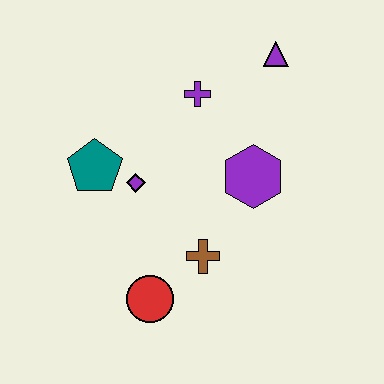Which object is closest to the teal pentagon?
The purple diamond is closest to the teal pentagon.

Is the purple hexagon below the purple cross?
Yes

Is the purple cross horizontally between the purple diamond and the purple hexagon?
Yes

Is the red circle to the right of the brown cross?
No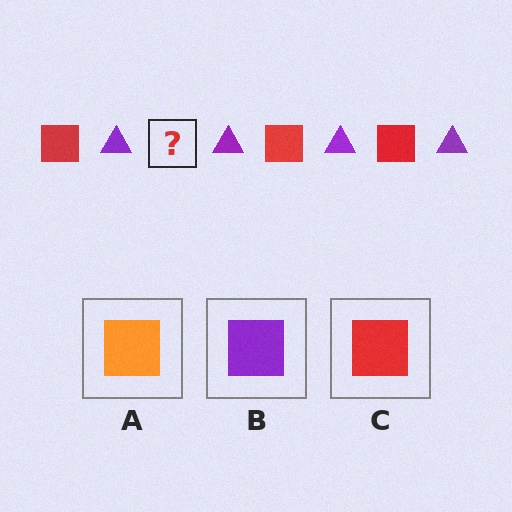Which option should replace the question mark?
Option C.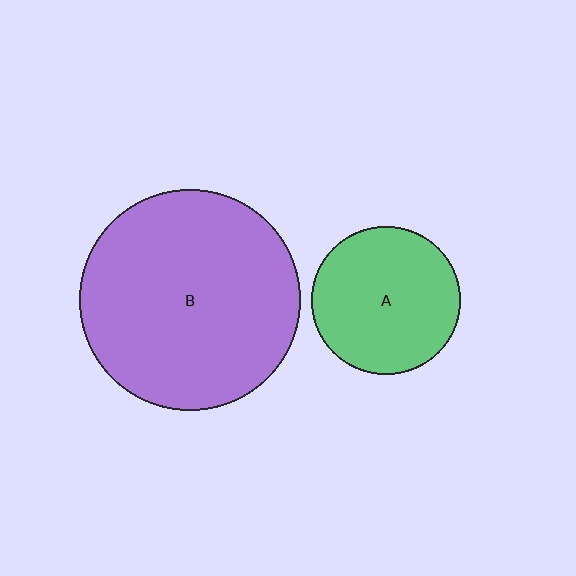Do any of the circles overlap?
No, none of the circles overlap.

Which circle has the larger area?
Circle B (purple).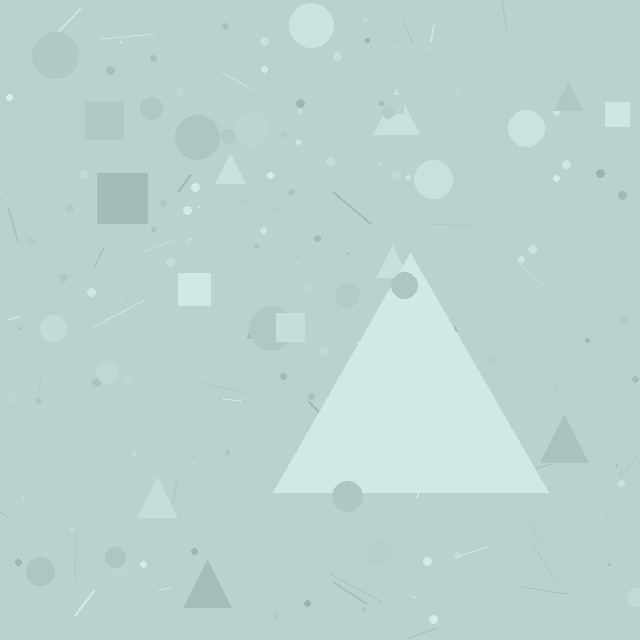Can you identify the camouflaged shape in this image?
The camouflaged shape is a triangle.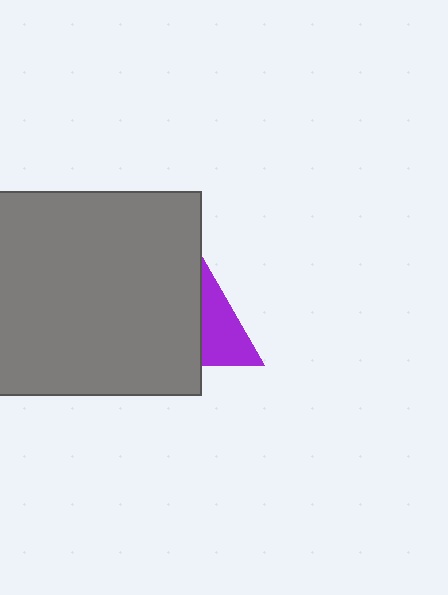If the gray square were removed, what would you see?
You would see the complete purple triangle.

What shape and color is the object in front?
The object in front is a gray square.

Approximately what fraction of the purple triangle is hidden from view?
Roughly 54% of the purple triangle is hidden behind the gray square.